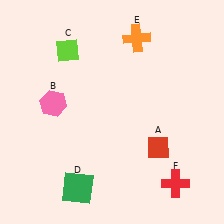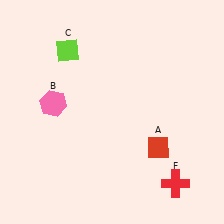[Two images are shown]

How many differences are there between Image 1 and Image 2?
There are 2 differences between the two images.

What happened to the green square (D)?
The green square (D) was removed in Image 2. It was in the bottom-left area of Image 1.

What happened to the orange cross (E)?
The orange cross (E) was removed in Image 2. It was in the top-right area of Image 1.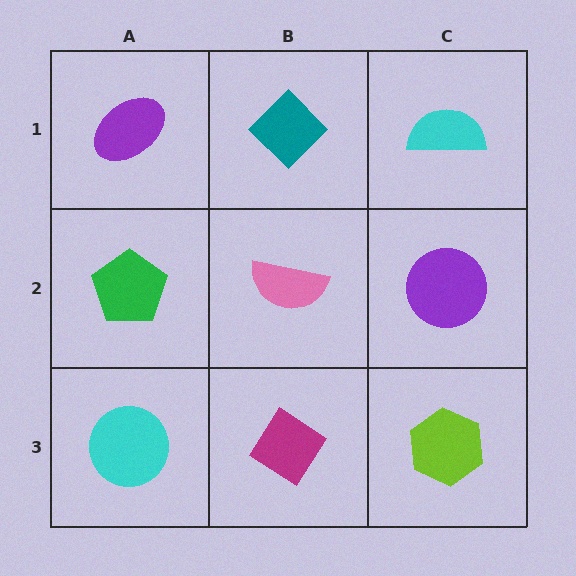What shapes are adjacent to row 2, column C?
A cyan semicircle (row 1, column C), a lime hexagon (row 3, column C), a pink semicircle (row 2, column B).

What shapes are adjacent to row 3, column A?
A green pentagon (row 2, column A), a magenta diamond (row 3, column B).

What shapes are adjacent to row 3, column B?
A pink semicircle (row 2, column B), a cyan circle (row 3, column A), a lime hexagon (row 3, column C).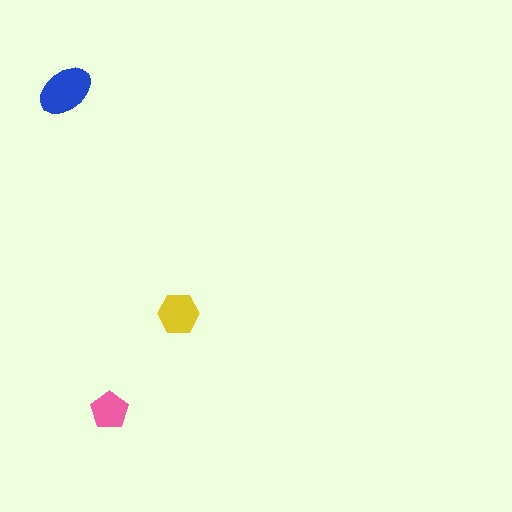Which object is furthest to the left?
The blue ellipse is leftmost.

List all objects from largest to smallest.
The blue ellipse, the yellow hexagon, the pink pentagon.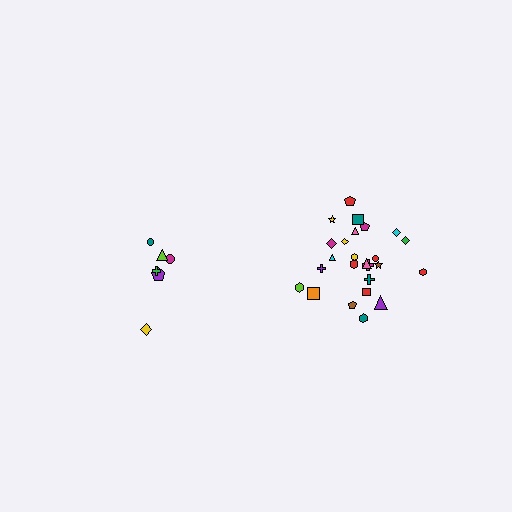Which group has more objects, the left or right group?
The right group.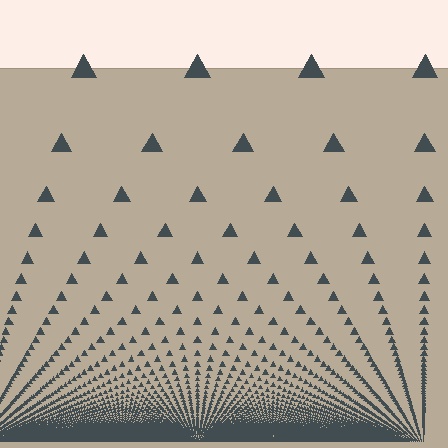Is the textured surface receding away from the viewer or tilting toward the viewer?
The surface appears to tilt toward the viewer. Texture elements get larger and sparser toward the top.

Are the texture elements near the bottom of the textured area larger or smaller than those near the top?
Smaller. The gradient is inverted — elements near the bottom are smaller and denser.